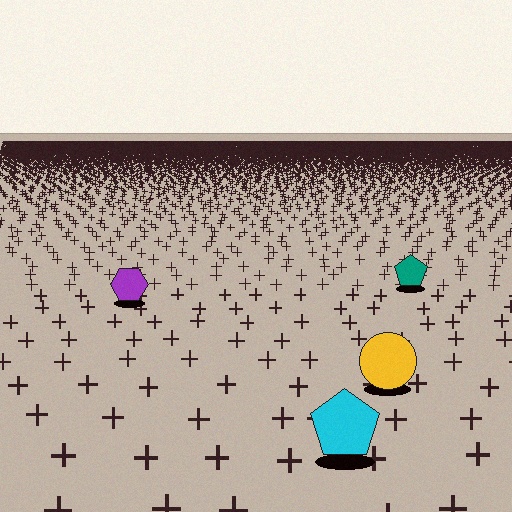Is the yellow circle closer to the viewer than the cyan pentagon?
No. The cyan pentagon is closer — you can tell from the texture gradient: the ground texture is coarser near it.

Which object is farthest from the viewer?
The teal pentagon is farthest from the viewer. It appears smaller and the ground texture around it is denser.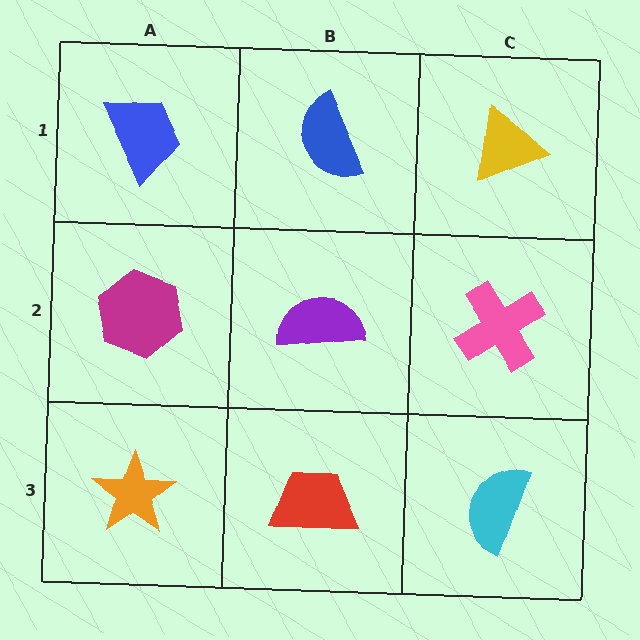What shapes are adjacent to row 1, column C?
A pink cross (row 2, column C), a blue semicircle (row 1, column B).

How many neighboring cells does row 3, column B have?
3.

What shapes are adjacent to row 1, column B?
A purple semicircle (row 2, column B), a blue trapezoid (row 1, column A), a yellow triangle (row 1, column C).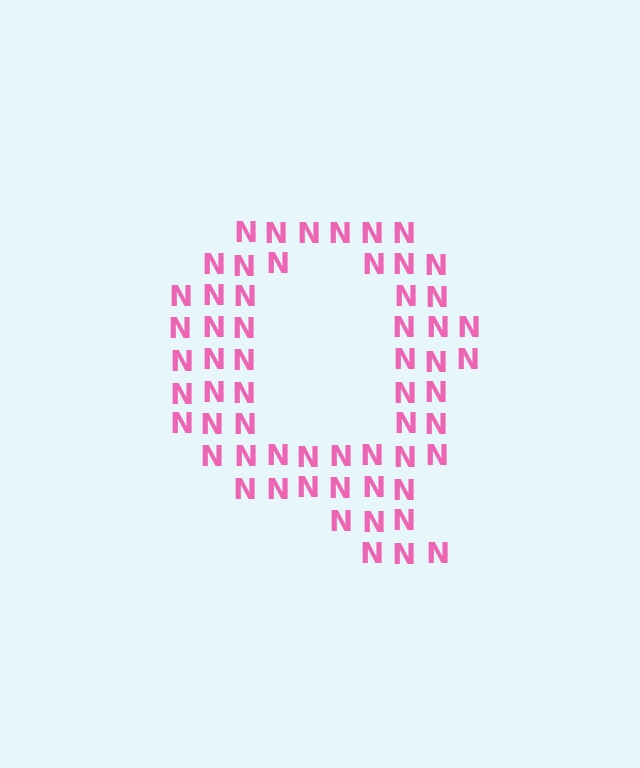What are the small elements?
The small elements are letter N's.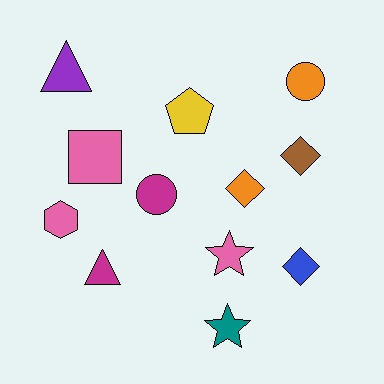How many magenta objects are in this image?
There are 2 magenta objects.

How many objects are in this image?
There are 12 objects.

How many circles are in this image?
There are 2 circles.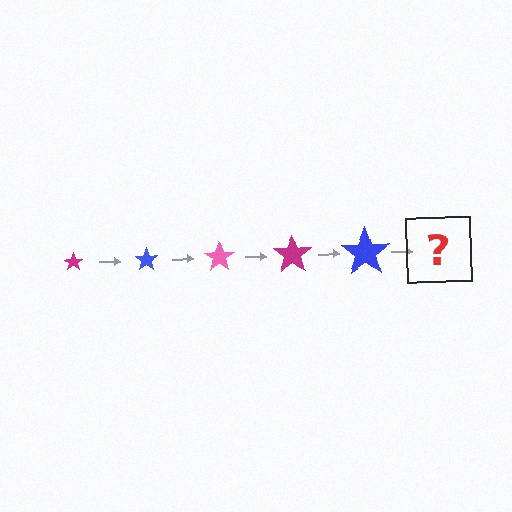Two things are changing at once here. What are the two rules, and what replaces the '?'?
The two rules are that the star grows larger each step and the color cycles through magenta, blue, and pink. The '?' should be a pink star, larger than the previous one.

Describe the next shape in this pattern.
It should be a pink star, larger than the previous one.